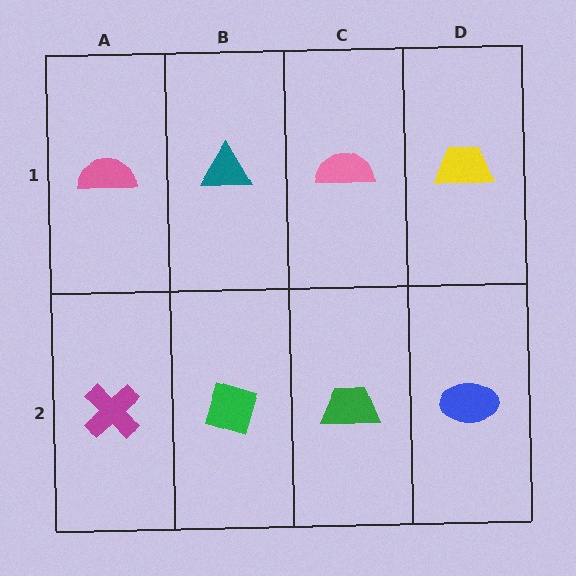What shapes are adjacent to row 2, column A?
A pink semicircle (row 1, column A), a green diamond (row 2, column B).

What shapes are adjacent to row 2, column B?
A teal triangle (row 1, column B), a magenta cross (row 2, column A), a green trapezoid (row 2, column C).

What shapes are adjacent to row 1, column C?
A green trapezoid (row 2, column C), a teal triangle (row 1, column B), a yellow trapezoid (row 1, column D).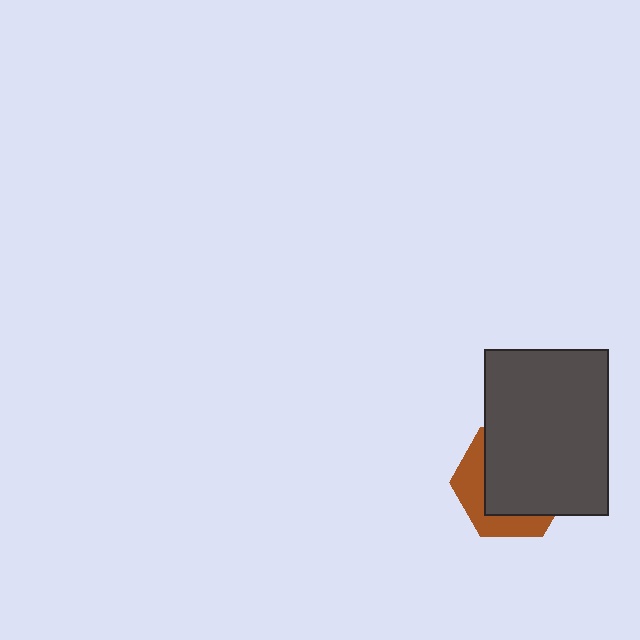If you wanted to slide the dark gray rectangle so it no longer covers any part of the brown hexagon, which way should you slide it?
Slide it toward the upper-right — that is the most direct way to separate the two shapes.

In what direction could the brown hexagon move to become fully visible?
The brown hexagon could move toward the lower-left. That would shift it out from behind the dark gray rectangle entirely.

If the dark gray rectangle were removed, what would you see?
You would see the complete brown hexagon.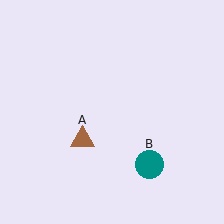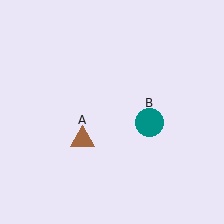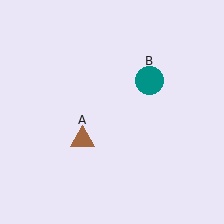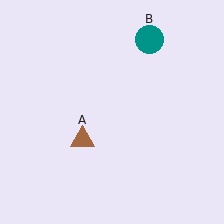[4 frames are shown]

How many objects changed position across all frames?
1 object changed position: teal circle (object B).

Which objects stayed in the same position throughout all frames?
Brown triangle (object A) remained stationary.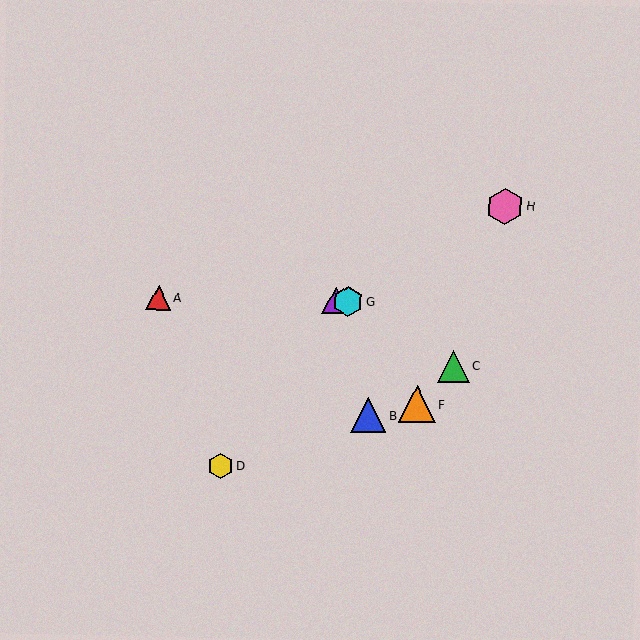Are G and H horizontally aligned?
No, G is at y≈302 and H is at y≈206.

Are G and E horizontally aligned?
Yes, both are at y≈302.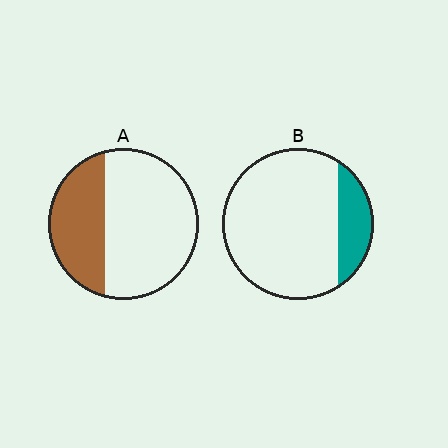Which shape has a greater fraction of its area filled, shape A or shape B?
Shape A.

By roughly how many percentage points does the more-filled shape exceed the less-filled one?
By roughly 15 percentage points (A over B).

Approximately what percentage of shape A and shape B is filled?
A is approximately 35% and B is approximately 20%.